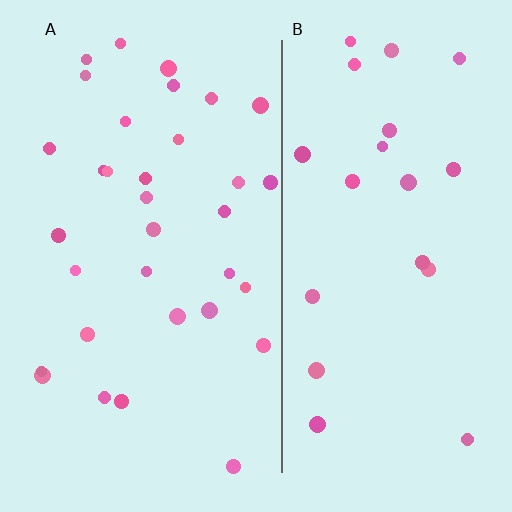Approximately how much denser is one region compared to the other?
Approximately 1.6× — region A over region B.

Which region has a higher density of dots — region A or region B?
A (the left).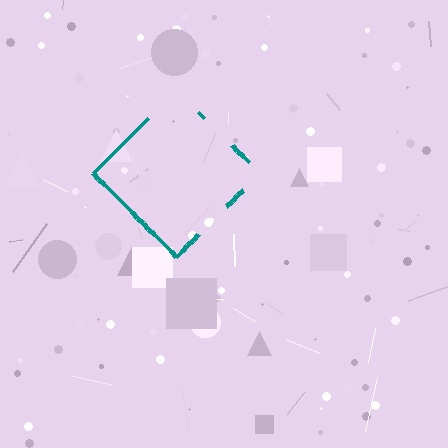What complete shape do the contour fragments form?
The contour fragments form a diamond.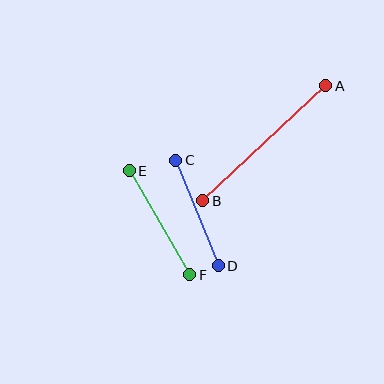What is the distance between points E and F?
The distance is approximately 120 pixels.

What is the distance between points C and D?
The distance is approximately 114 pixels.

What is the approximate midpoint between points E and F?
The midpoint is at approximately (159, 223) pixels.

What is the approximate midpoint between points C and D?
The midpoint is at approximately (197, 213) pixels.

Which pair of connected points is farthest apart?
Points A and B are farthest apart.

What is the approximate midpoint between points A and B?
The midpoint is at approximately (264, 143) pixels.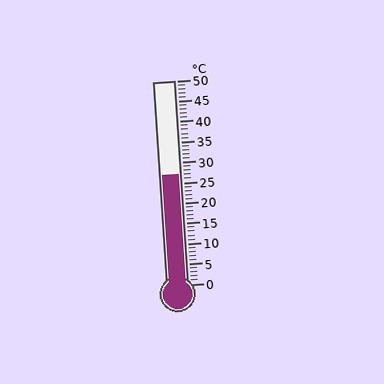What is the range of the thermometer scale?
The thermometer scale ranges from 0°C to 50°C.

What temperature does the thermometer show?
The thermometer shows approximately 27°C.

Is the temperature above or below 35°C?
The temperature is below 35°C.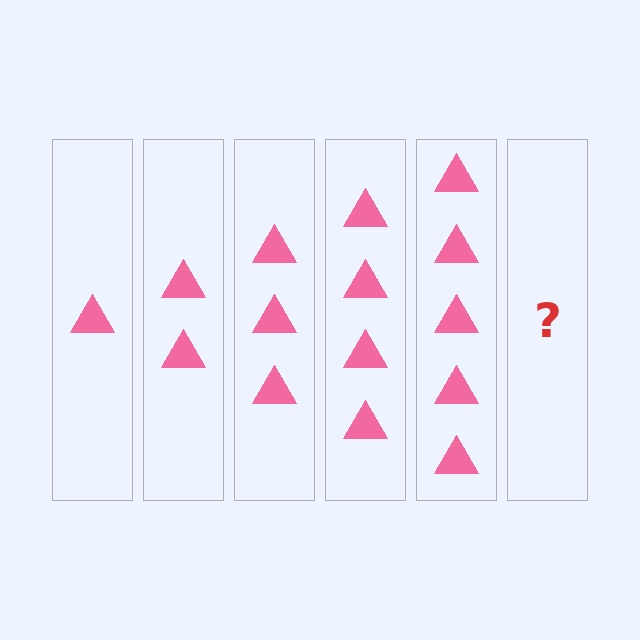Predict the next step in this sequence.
The next step is 6 triangles.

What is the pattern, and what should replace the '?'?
The pattern is that each step adds one more triangle. The '?' should be 6 triangles.